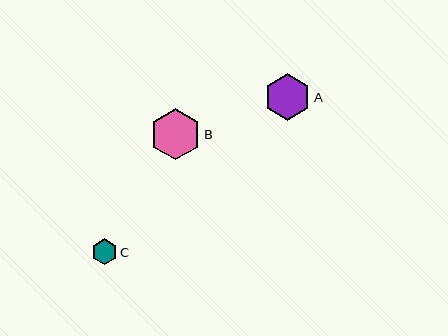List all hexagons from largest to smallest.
From largest to smallest: B, A, C.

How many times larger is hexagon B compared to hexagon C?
Hexagon B is approximately 2.0 times the size of hexagon C.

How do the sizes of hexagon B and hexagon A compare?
Hexagon B and hexagon A are approximately the same size.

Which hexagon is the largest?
Hexagon B is the largest with a size of approximately 51 pixels.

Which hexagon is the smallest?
Hexagon C is the smallest with a size of approximately 25 pixels.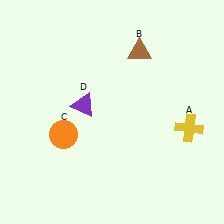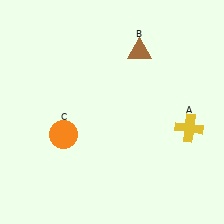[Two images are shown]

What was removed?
The purple triangle (D) was removed in Image 2.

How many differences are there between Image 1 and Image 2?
There is 1 difference between the two images.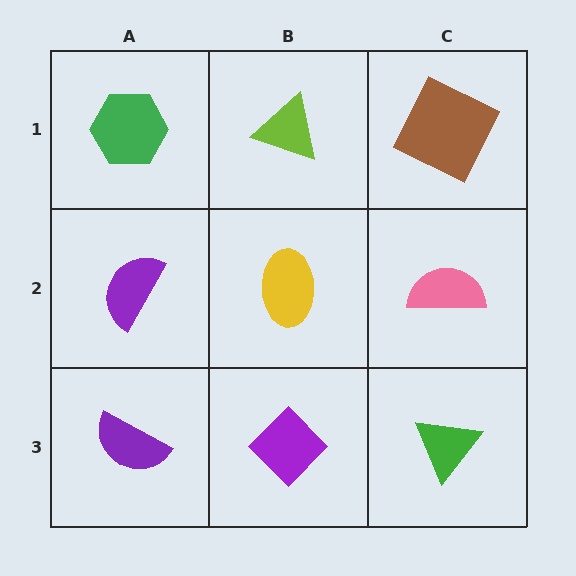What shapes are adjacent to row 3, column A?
A purple semicircle (row 2, column A), a purple diamond (row 3, column B).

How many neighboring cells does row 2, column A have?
3.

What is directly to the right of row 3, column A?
A purple diamond.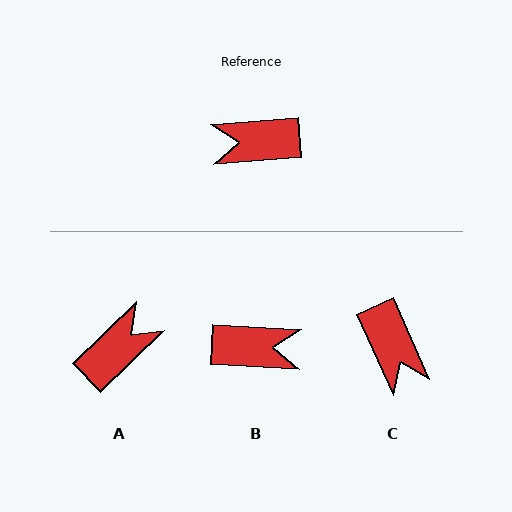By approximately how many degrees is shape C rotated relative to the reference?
Approximately 110 degrees counter-clockwise.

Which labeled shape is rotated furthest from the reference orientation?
B, about 172 degrees away.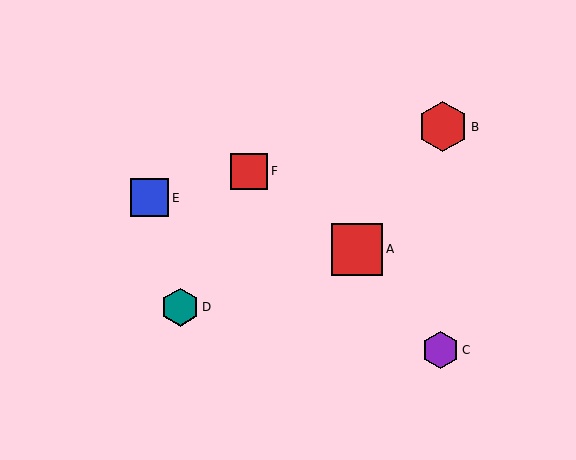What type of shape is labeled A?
Shape A is a red square.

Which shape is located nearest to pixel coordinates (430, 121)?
The red hexagon (labeled B) at (443, 127) is nearest to that location.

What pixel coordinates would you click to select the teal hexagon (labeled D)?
Click at (180, 307) to select the teal hexagon D.